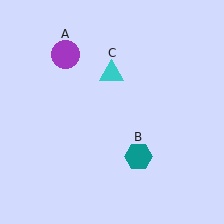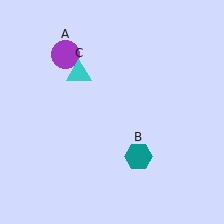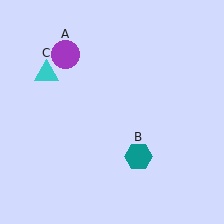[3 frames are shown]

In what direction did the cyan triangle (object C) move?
The cyan triangle (object C) moved left.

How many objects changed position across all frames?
1 object changed position: cyan triangle (object C).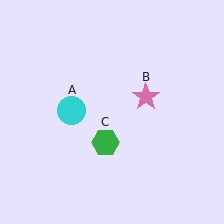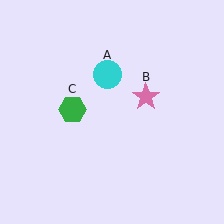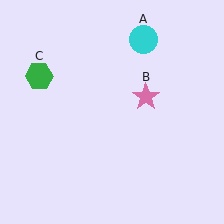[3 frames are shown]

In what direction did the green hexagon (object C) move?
The green hexagon (object C) moved up and to the left.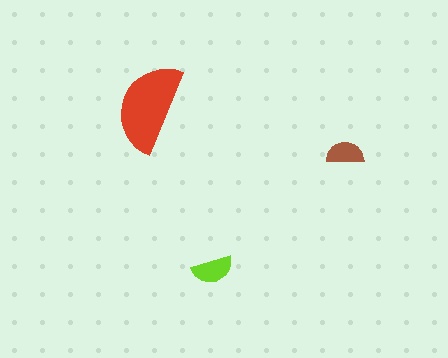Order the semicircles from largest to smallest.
the red one, the lime one, the brown one.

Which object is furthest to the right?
The brown semicircle is rightmost.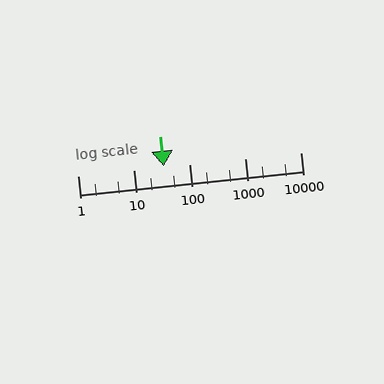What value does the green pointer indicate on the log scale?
The pointer indicates approximately 35.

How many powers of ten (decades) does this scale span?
The scale spans 4 decades, from 1 to 10000.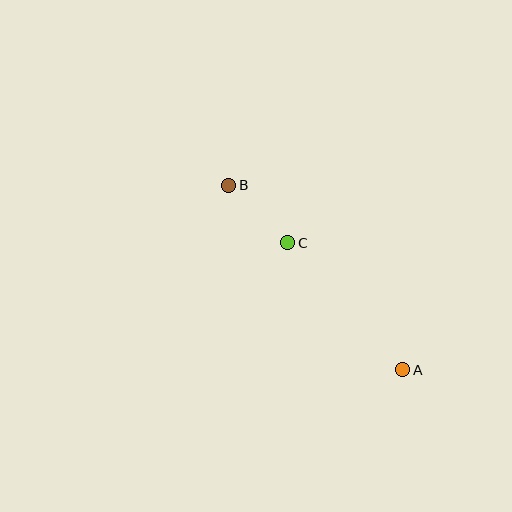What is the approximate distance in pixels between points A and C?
The distance between A and C is approximately 172 pixels.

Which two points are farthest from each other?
Points A and B are farthest from each other.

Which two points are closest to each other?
Points B and C are closest to each other.